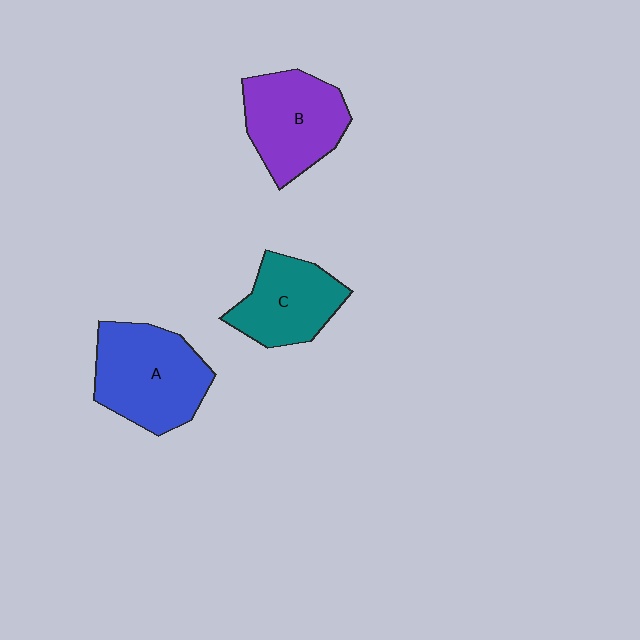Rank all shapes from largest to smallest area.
From largest to smallest: A (blue), B (purple), C (teal).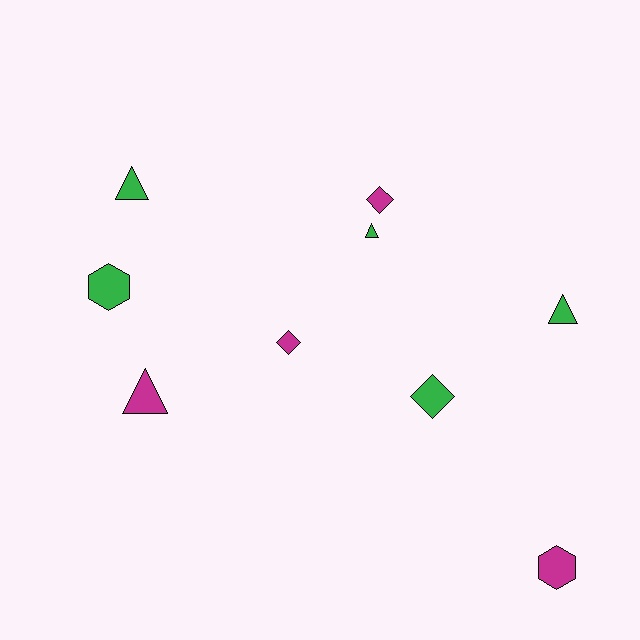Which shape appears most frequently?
Triangle, with 4 objects.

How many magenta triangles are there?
There is 1 magenta triangle.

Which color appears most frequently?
Green, with 5 objects.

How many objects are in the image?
There are 9 objects.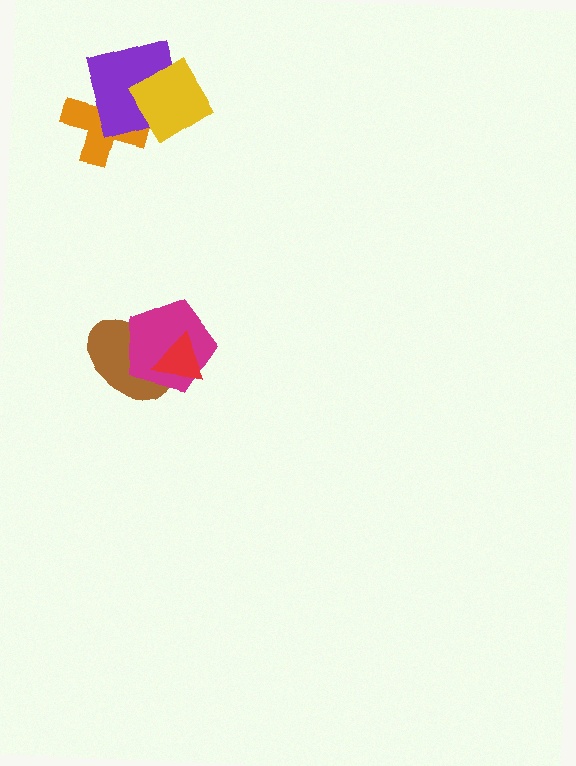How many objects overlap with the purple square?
2 objects overlap with the purple square.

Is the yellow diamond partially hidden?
No, no other shape covers it.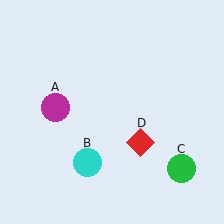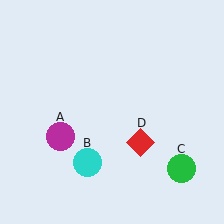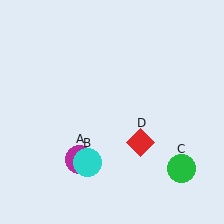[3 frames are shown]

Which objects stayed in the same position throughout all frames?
Cyan circle (object B) and green circle (object C) and red diamond (object D) remained stationary.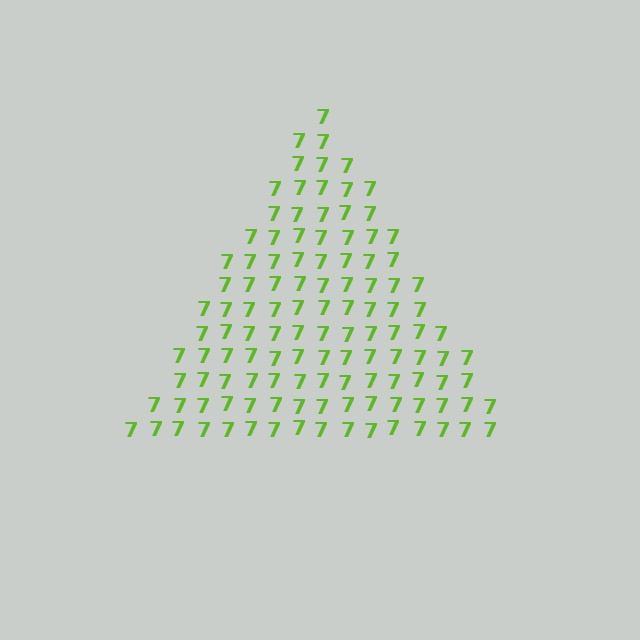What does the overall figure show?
The overall figure shows a triangle.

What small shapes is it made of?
It is made of small digit 7's.